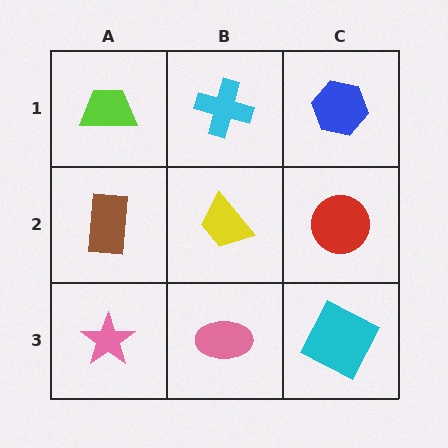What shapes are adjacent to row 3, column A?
A brown rectangle (row 2, column A), a pink ellipse (row 3, column B).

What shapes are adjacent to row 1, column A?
A brown rectangle (row 2, column A), a cyan cross (row 1, column B).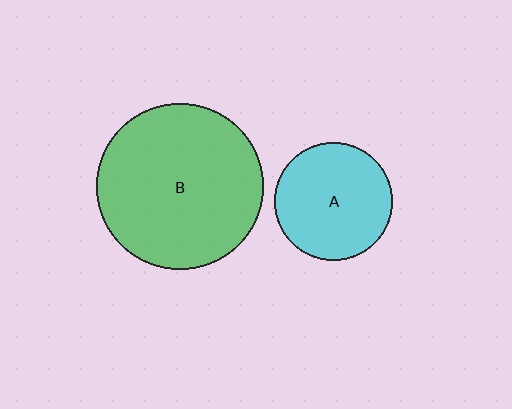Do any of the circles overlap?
No, none of the circles overlap.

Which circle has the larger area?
Circle B (green).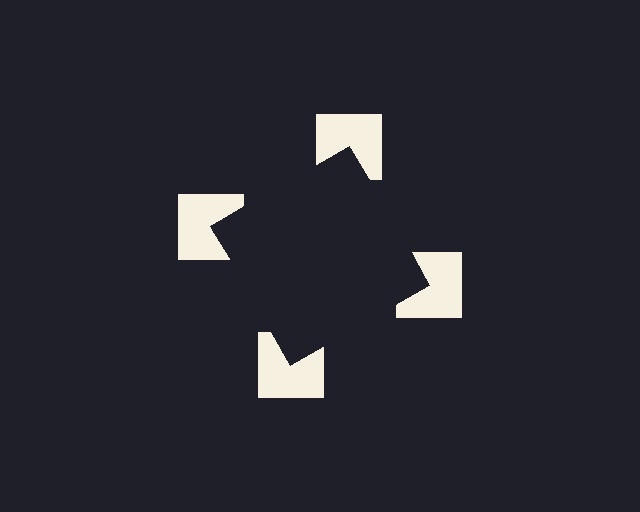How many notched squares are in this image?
There are 4 — one at each vertex of the illusory square.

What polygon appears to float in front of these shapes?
An illusory square — its edges are inferred from the aligned wedge cuts in the notched squares, not physically drawn.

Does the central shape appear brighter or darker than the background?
It typically appears slightly darker than the background, even though no actual brightness change is drawn.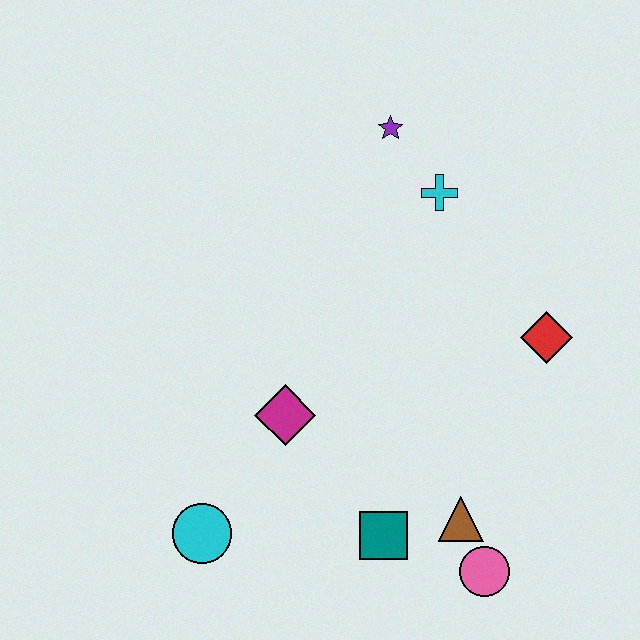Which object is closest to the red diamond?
The cyan cross is closest to the red diamond.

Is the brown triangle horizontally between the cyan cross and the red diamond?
Yes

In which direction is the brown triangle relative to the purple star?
The brown triangle is below the purple star.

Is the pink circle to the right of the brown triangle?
Yes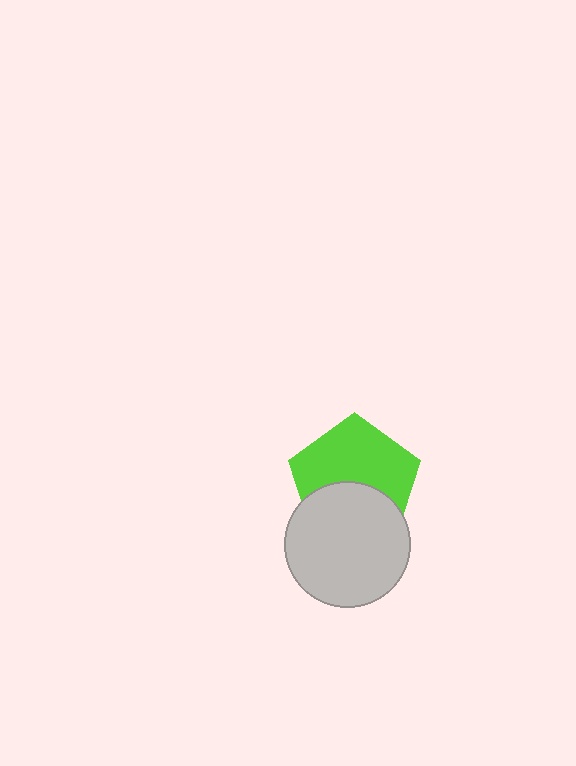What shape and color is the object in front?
The object in front is a light gray circle.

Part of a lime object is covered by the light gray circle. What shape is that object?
It is a pentagon.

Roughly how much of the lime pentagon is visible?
About half of it is visible (roughly 59%).